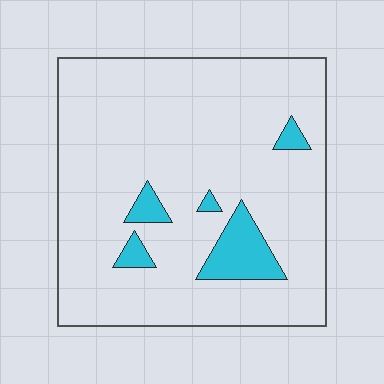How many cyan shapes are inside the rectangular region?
5.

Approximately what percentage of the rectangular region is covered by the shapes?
Approximately 10%.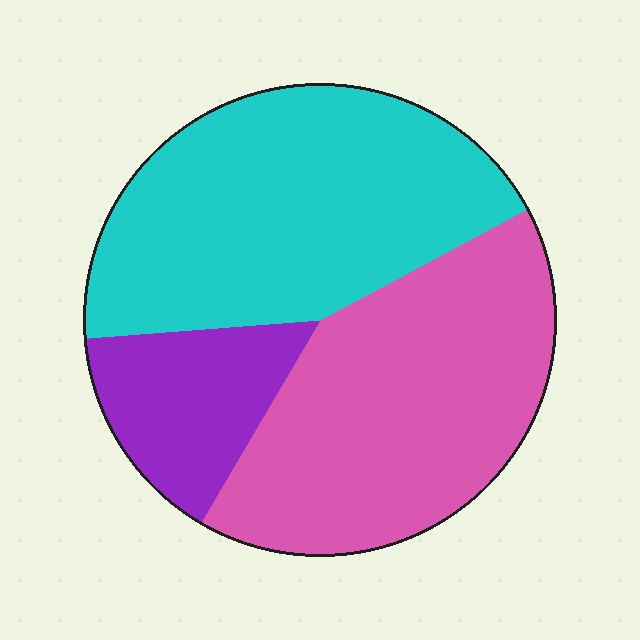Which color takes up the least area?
Purple, at roughly 15%.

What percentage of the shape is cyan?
Cyan covers 44% of the shape.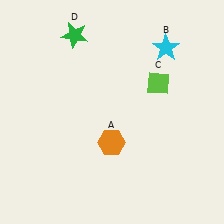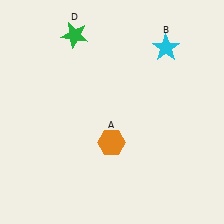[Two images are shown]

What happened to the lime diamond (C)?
The lime diamond (C) was removed in Image 2. It was in the top-right area of Image 1.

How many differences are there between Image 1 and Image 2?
There is 1 difference between the two images.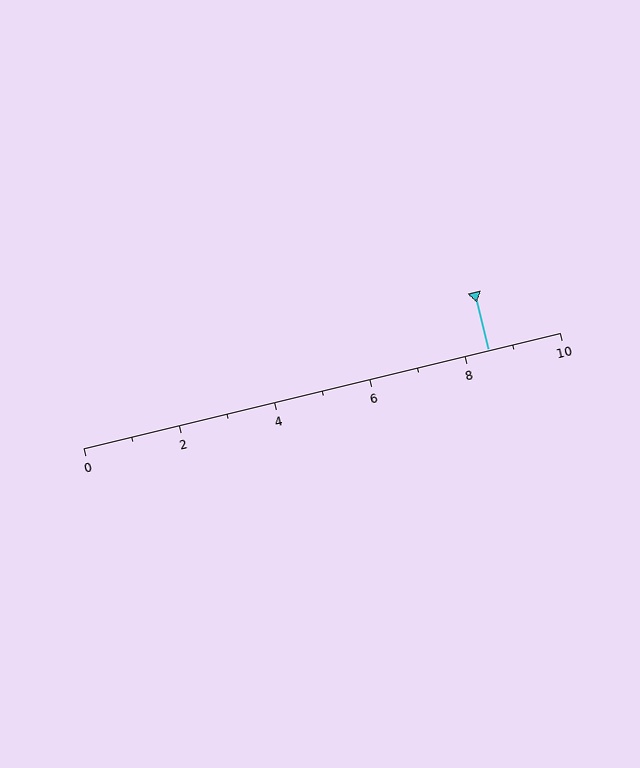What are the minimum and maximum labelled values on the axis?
The axis runs from 0 to 10.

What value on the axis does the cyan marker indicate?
The marker indicates approximately 8.5.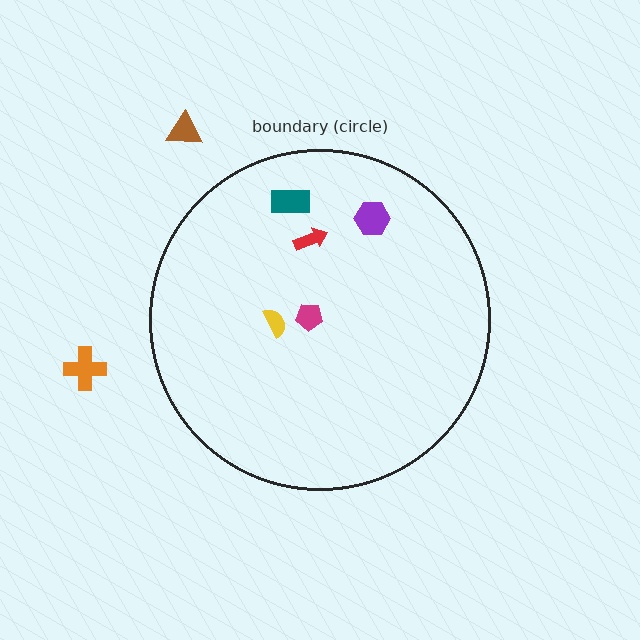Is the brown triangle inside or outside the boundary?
Outside.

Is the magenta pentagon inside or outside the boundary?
Inside.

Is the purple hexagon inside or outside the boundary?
Inside.